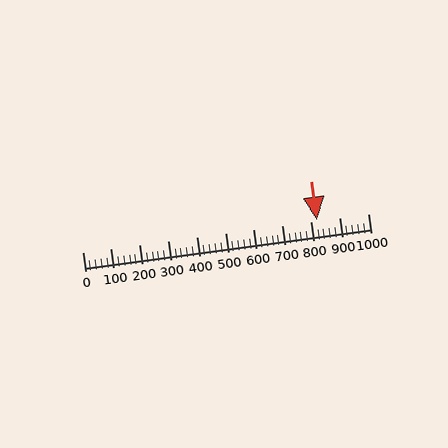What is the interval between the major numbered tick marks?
The major tick marks are spaced 100 units apart.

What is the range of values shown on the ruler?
The ruler shows values from 0 to 1000.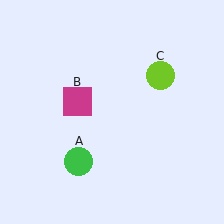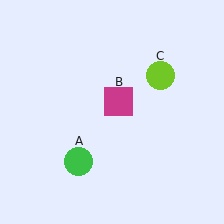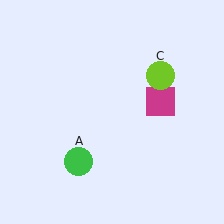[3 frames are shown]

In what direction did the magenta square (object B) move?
The magenta square (object B) moved right.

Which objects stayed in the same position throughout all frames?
Green circle (object A) and lime circle (object C) remained stationary.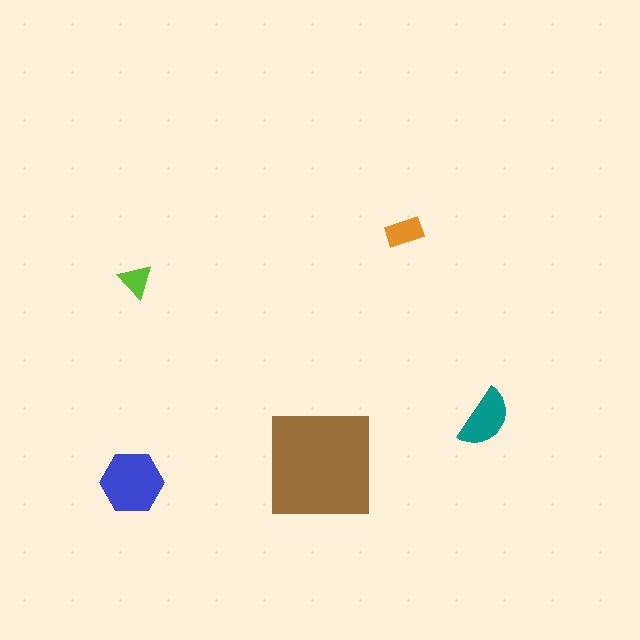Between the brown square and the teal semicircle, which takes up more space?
The brown square.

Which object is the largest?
The brown square.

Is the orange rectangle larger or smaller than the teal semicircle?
Smaller.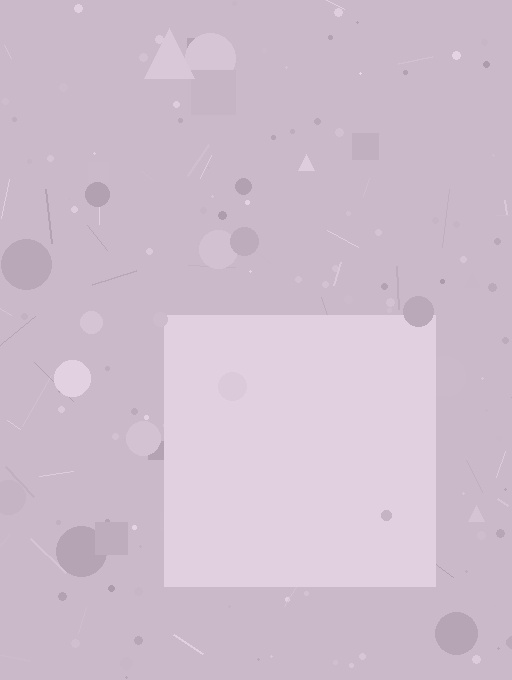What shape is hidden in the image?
A square is hidden in the image.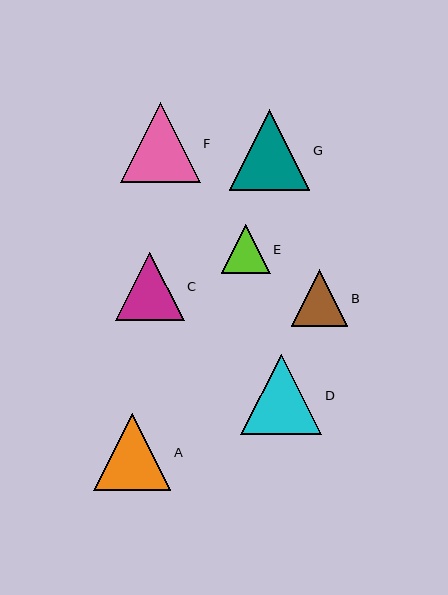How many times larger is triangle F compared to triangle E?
Triangle F is approximately 1.6 times the size of triangle E.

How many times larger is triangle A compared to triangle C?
Triangle A is approximately 1.1 times the size of triangle C.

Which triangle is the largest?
Triangle D is the largest with a size of approximately 81 pixels.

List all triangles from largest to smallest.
From largest to smallest: D, G, F, A, C, B, E.